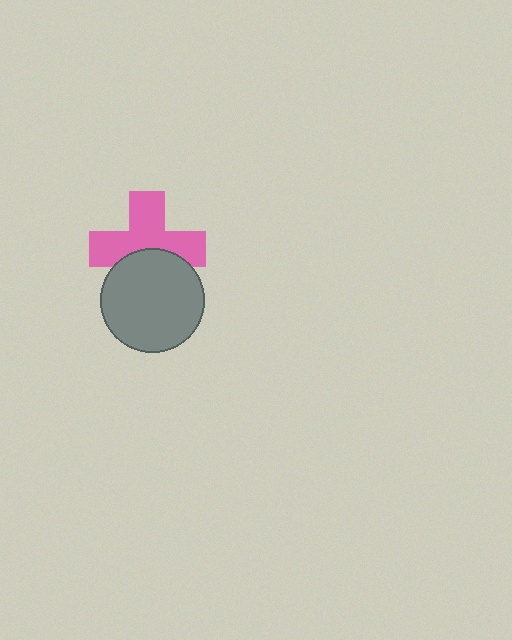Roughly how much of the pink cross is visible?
About half of it is visible (roughly 64%).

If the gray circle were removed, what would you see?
You would see the complete pink cross.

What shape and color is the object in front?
The object in front is a gray circle.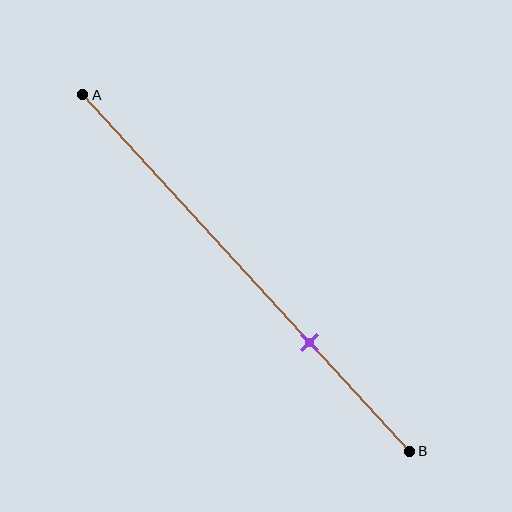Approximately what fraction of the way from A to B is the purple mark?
The purple mark is approximately 70% of the way from A to B.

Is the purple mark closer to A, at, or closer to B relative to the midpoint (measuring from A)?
The purple mark is closer to point B than the midpoint of segment AB.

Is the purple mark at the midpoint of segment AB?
No, the mark is at about 70% from A, not at the 50% midpoint.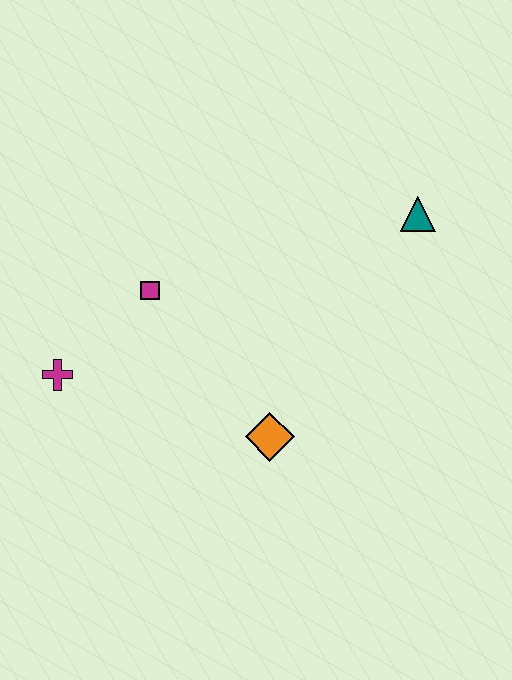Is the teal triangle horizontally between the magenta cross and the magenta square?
No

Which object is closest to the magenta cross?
The magenta square is closest to the magenta cross.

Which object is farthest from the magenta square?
The teal triangle is farthest from the magenta square.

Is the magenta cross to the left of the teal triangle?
Yes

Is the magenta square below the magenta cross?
No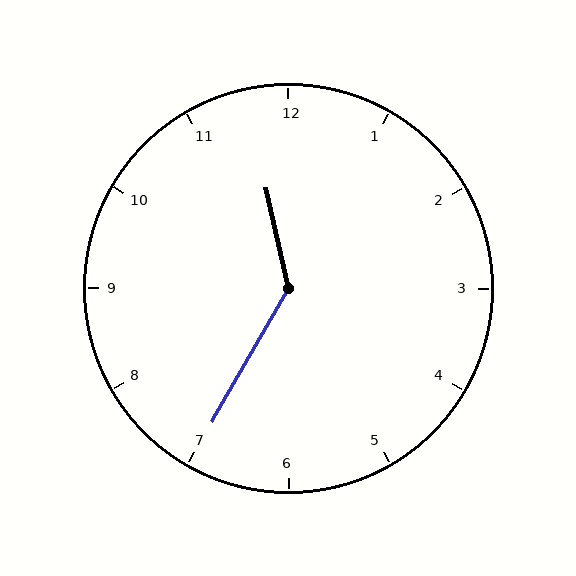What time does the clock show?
11:35.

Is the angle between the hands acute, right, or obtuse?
It is obtuse.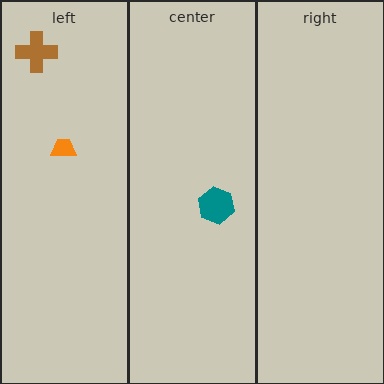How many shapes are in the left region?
2.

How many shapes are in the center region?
1.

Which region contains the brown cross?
The left region.